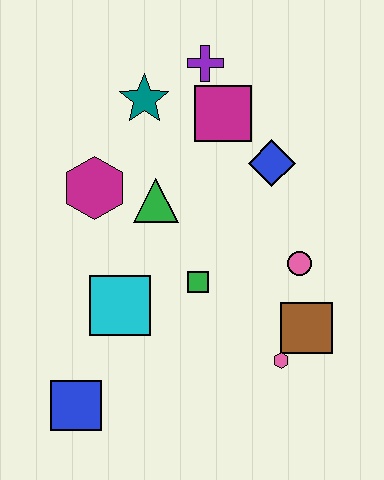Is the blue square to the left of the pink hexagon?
Yes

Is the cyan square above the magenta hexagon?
No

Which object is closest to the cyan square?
The green square is closest to the cyan square.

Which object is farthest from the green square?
The purple cross is farthest from the green square.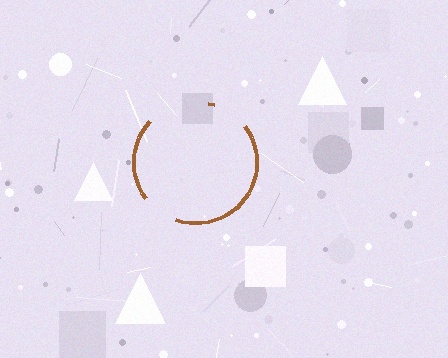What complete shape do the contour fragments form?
The contour fragments form a circle.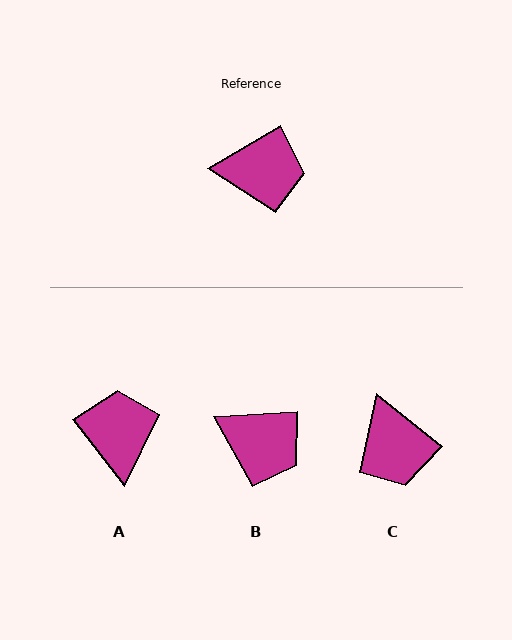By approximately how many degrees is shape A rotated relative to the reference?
Approximately 97 degrees counter-clockwise.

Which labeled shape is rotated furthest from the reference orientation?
A, about 97 degrees away.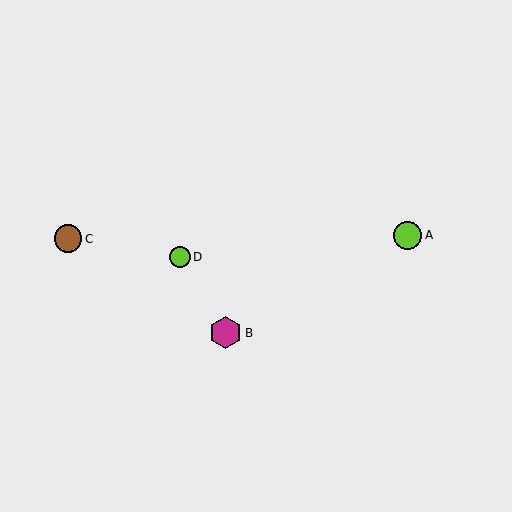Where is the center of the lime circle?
The center of the lime circle is at (180, 257).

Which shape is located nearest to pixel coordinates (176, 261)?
The lime circle (labeled D) at (180, 257) is nearest to that location.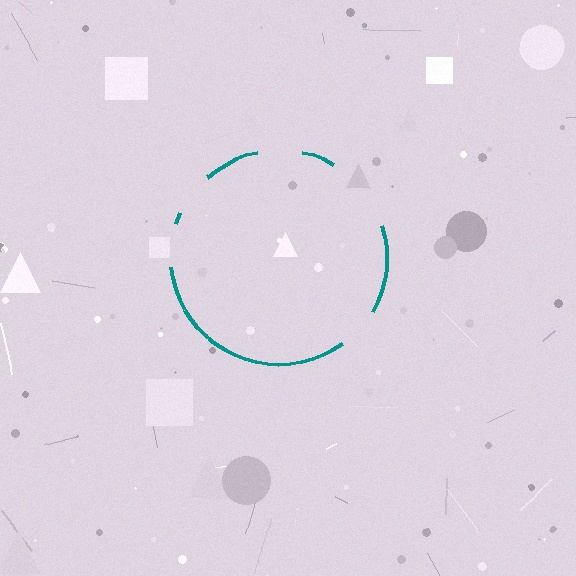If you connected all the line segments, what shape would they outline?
They would outline a circle.